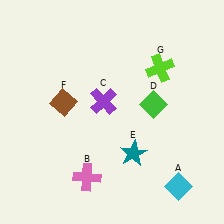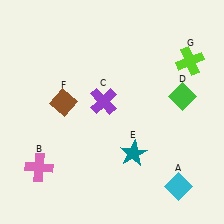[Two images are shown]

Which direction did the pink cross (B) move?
The pink cross (B) moved left.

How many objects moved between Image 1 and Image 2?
3 objects moved between the two images.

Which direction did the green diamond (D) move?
The green diamond (D) moved right.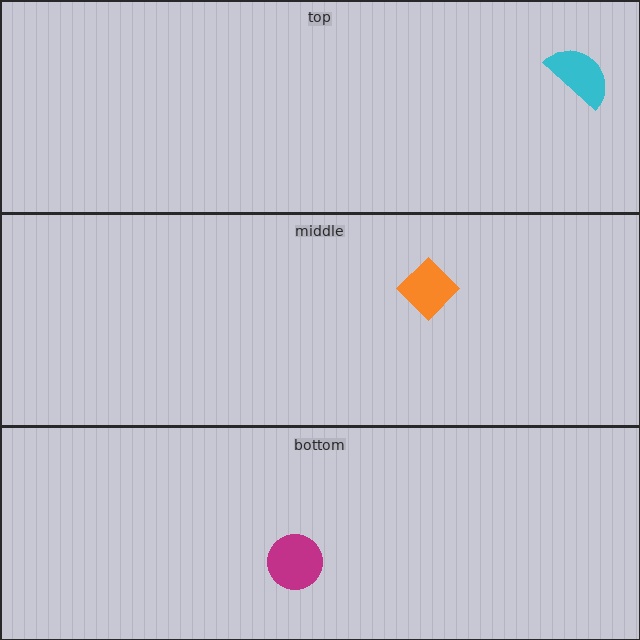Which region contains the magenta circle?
The bottom region.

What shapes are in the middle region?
The orange diamond.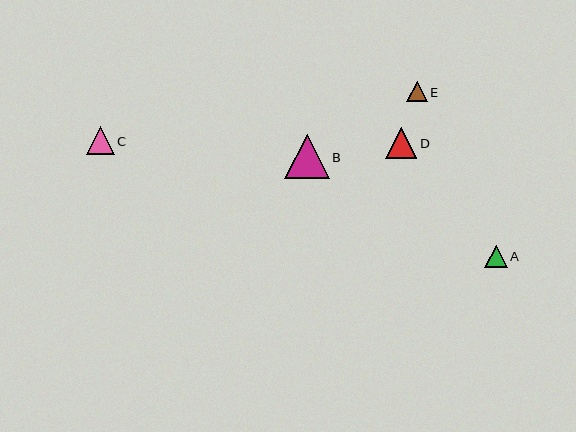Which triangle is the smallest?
Triangle E is the smallest with a size of approximately 20 pixels.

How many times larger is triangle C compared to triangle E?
Triangle C is approximately 1.4 times the size of triangle E.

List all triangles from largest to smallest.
From largest to smallest: B, D, C, A, E.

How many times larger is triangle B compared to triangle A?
Triangle B is approximately 2.0 times the size of triangle A.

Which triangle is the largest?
Triangle B is the largest with a size of approximately 44 pixels.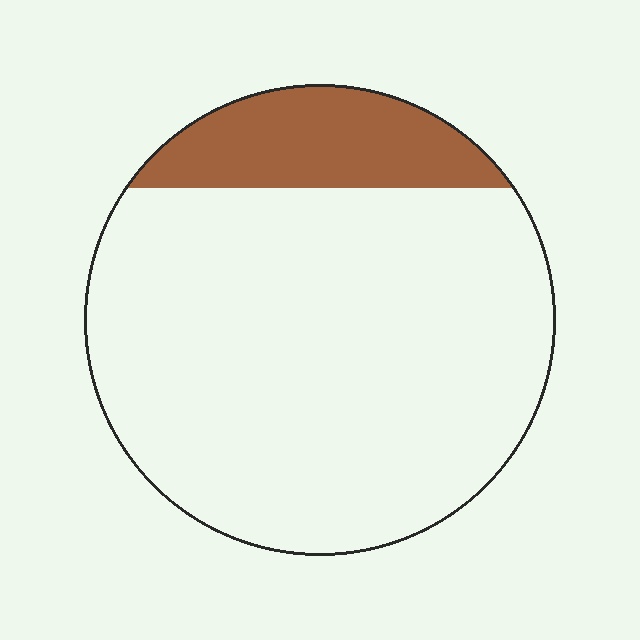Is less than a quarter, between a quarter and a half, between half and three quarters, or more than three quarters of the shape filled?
Less than a quarter.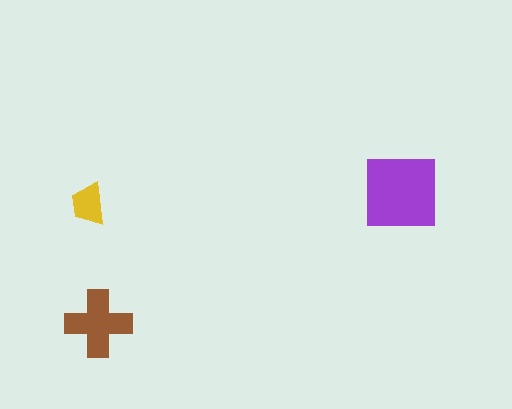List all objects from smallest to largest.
The yellow trapezoid, the brown cross, the purple square.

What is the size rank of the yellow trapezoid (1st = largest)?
3rd.